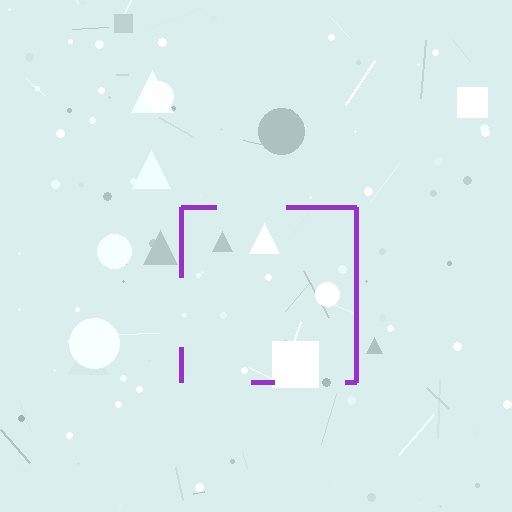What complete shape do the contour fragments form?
The contour fragments form a square.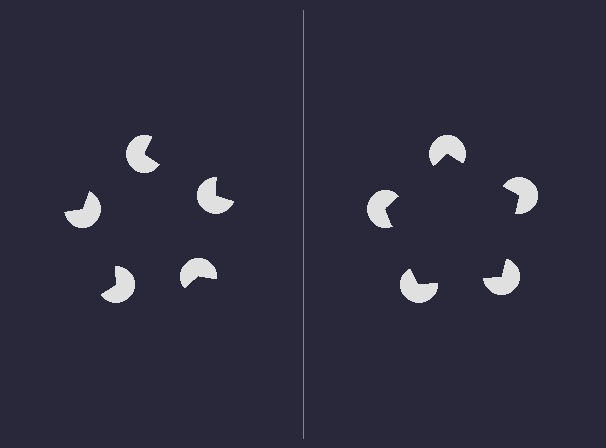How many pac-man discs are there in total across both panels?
10 — 5 on each side.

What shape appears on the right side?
An illusory pentagon.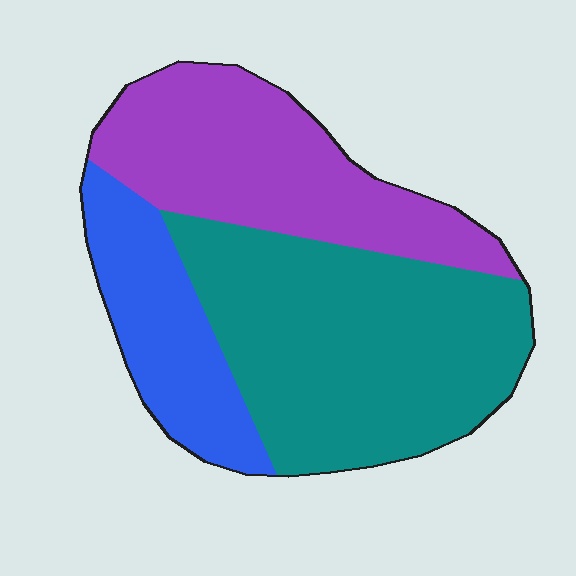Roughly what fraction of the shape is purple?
Purple takes up between a quarter and a half of the shape.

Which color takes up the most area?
Teal, at roughly 45%.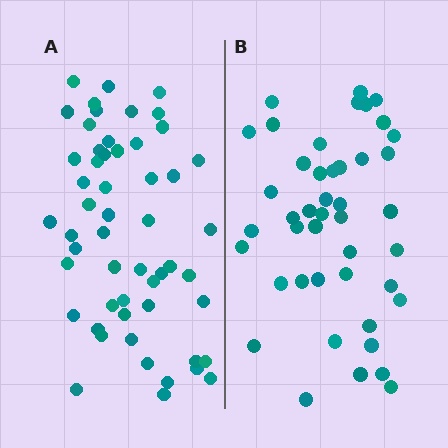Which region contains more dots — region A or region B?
Region A (the left region) has more dots.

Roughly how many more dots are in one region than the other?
Region A has roughly 10 or so more dots than region B.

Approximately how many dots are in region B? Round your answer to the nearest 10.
About 40 dots. (The exact count is 44, which rounds to 40.)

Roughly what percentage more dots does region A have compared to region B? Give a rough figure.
About 25% more.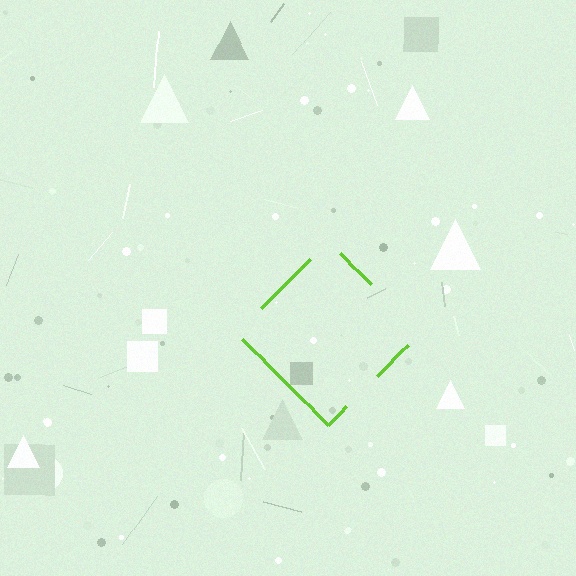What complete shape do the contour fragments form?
The contour fragments form a diamond.